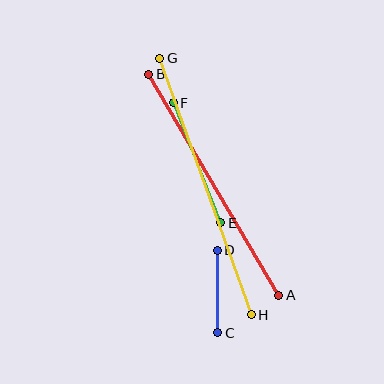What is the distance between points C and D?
The distance is approximately 82 pixels.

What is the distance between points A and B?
The distance is approximately 256 pixels.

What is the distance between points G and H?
The distance is approximately 272 pixels.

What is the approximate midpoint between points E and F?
The midpoint is at approximately (197, 163) pixels.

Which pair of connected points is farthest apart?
Points G and H are farthest apart.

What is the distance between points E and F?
The distance is approximately 129 pixels.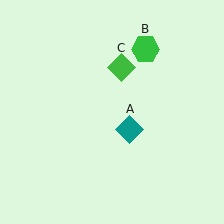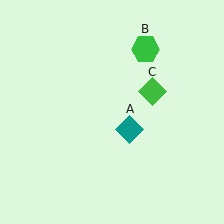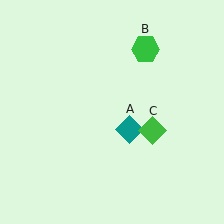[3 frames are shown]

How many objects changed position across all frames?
1 object changed position: green diamond (object C).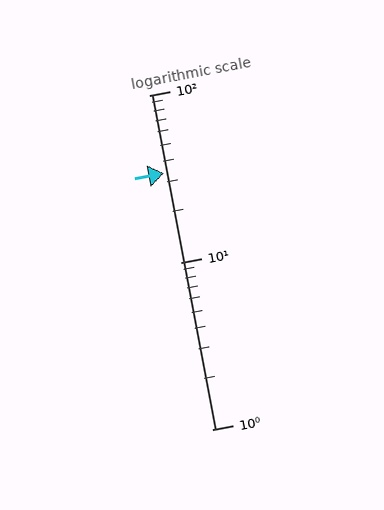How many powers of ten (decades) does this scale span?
The scale spans 2 decades, from 1 to 100.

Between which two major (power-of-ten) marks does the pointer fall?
The pointer is between 10 and 100.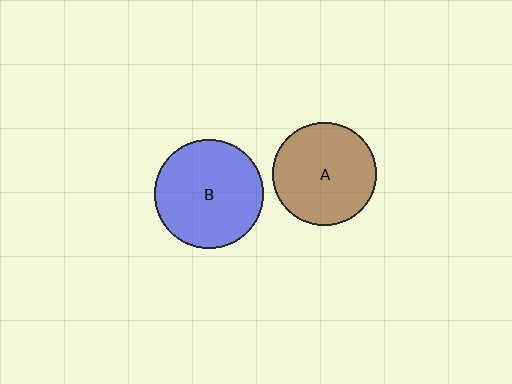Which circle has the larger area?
Circle B (blue).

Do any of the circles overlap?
No, none of the circles overlap.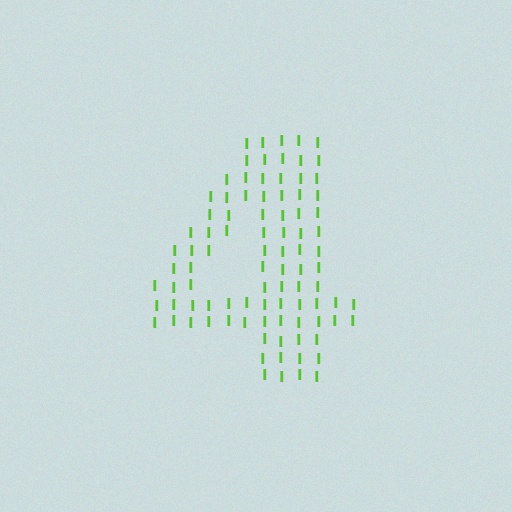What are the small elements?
The small elements are letter I's.